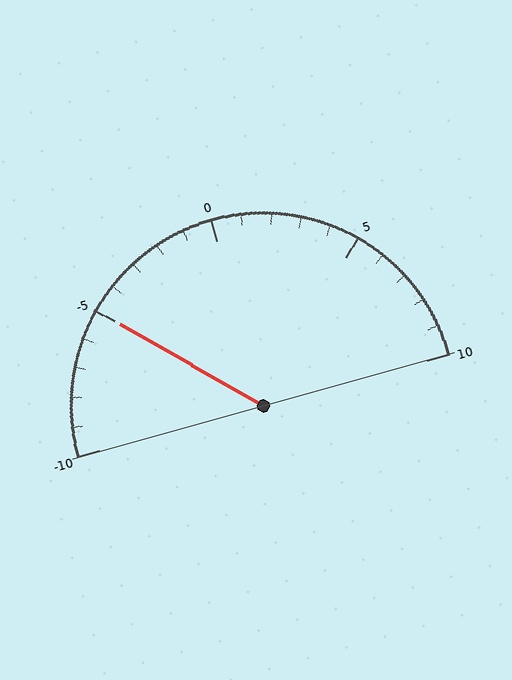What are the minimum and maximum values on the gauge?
The gauge ranges from -10 to 10.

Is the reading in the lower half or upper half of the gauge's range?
The reading is in the lower half of the range (-10 to 10).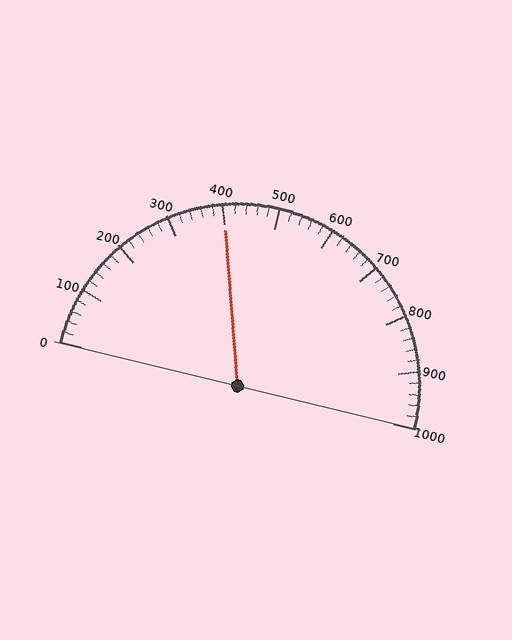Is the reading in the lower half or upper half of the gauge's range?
The reading is in the lower half of the range (0 to 1000).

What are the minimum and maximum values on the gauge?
The gauge ranges from 0 to 1000.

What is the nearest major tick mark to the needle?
The nearest major tick mark is 400.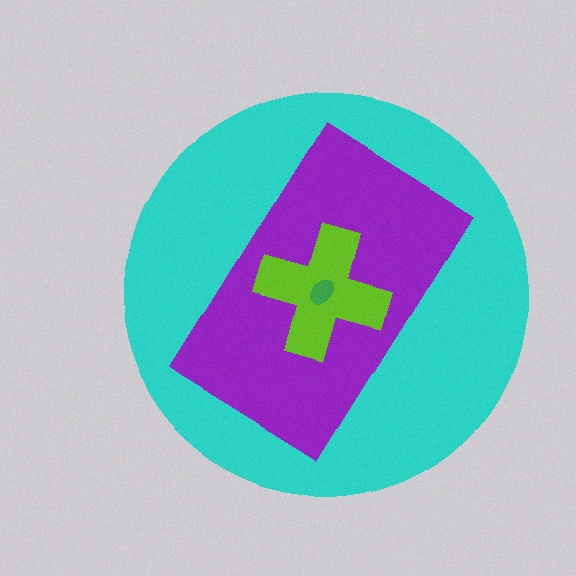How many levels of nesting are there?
4.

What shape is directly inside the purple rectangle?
The lime cross.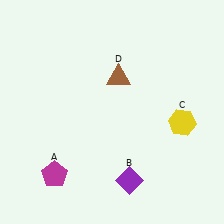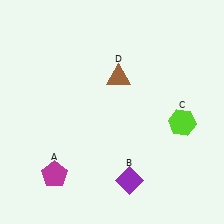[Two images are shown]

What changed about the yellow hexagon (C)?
In Image 1, C is yellow. In Image 2, it changed to lime.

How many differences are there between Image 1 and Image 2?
There is 1 difference between the two images.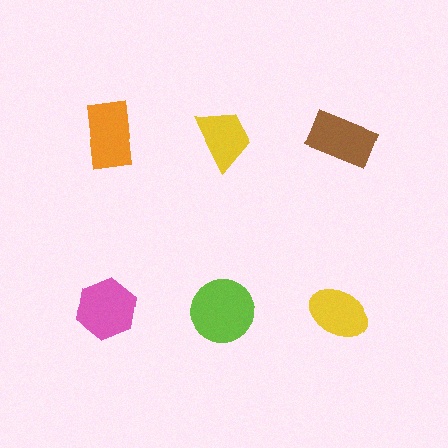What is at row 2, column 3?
A yellow ellipse.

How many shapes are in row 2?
3 shapes.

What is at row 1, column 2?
A yellow trapezoid.